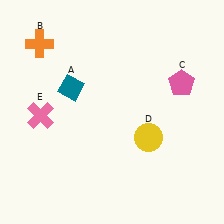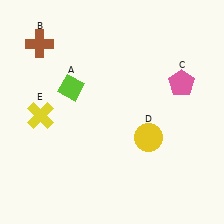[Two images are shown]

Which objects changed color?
A changed from teal to lime. B changed from orange to brown. E changed from pink to yellow.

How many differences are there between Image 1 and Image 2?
There are 3 differences between the two images.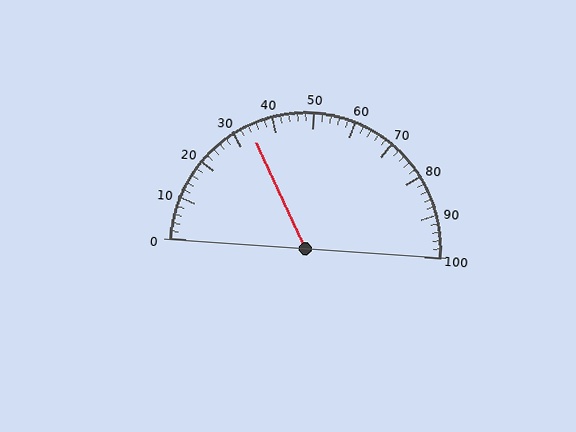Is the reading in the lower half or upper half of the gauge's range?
The reading is in the lower half of the range (0 to 100).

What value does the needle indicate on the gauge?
The needle indicates approximately 34.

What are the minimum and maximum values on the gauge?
The gauge ranges from 0 to 100.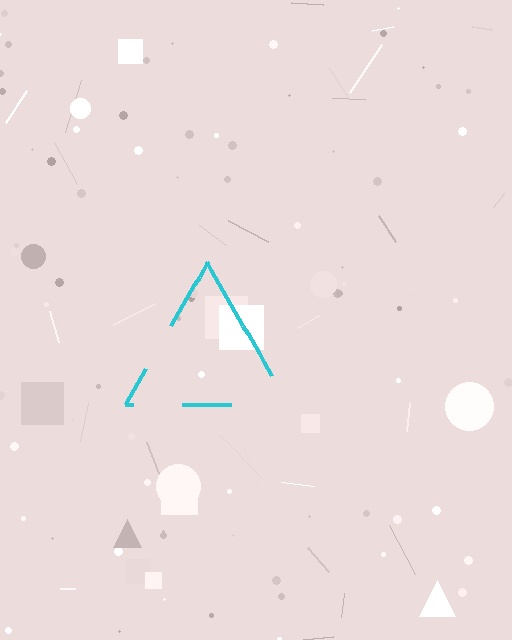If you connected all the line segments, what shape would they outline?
They would outline a triangle.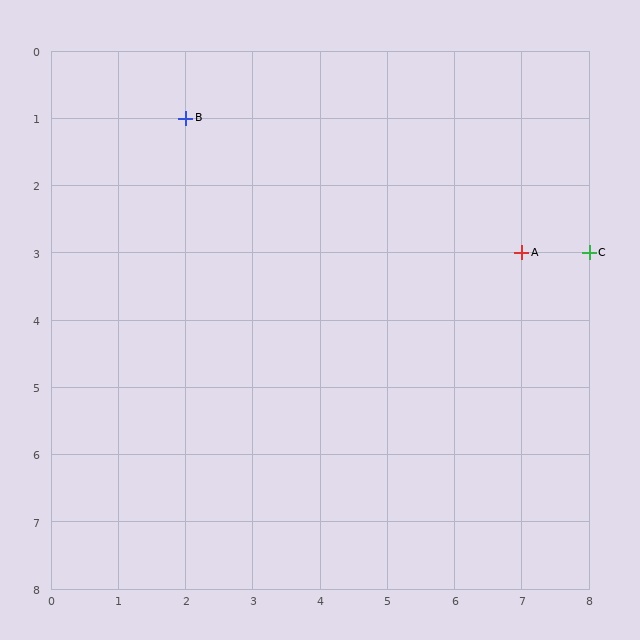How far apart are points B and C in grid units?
Points B and C are 6 columns and 2 rows apart (about 6.3 grid units diagonally).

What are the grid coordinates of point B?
Point B is at grid coordinates (2, 1).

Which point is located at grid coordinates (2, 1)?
Point B is at (2, 1).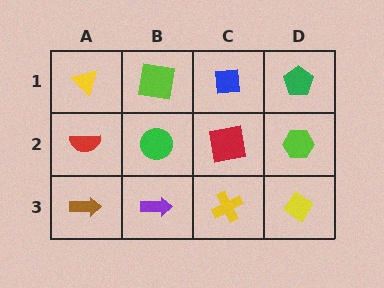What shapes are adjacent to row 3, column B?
A green circle (row 2, column B), a brown arrow (row 3, column A), a yellow cross (row 3, column C).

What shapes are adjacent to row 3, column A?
A red semicircle (row 2, column A), a purple arrow (row 3, column B).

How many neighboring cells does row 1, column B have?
3.